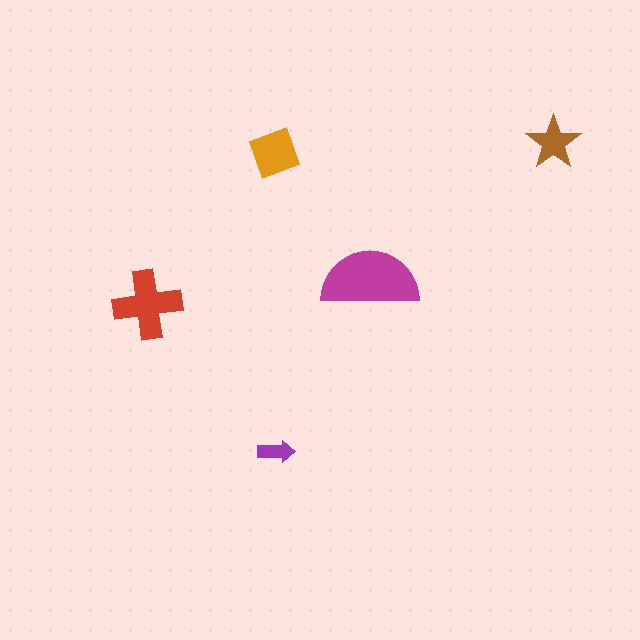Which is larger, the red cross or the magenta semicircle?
The magenta semicircle.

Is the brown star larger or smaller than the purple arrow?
Larger.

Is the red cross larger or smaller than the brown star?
Larger.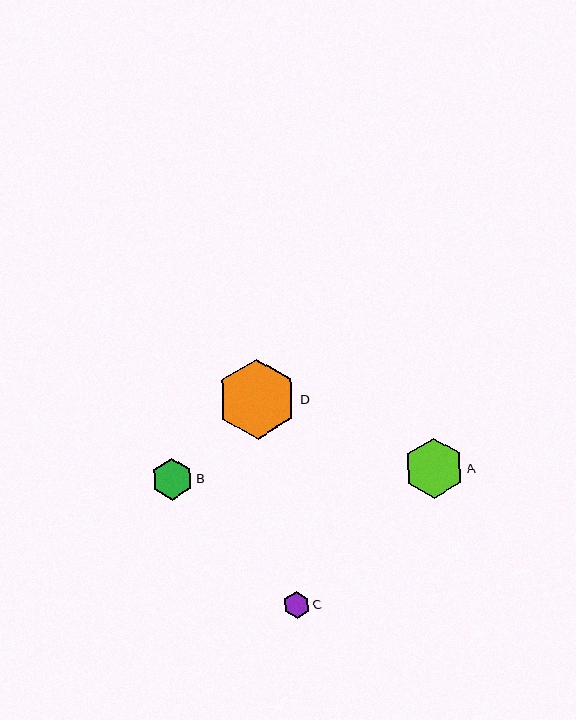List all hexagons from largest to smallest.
From largest to smallest: D, A, B, C.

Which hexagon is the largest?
Hexagon D is the largest with a size of approximately 80 pixels.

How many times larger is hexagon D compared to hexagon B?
Hexagon D is approximately 1.9 times the size of hexagon B.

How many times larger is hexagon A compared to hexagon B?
Hexagon A is approximately 1.5 times the size of hexagon B.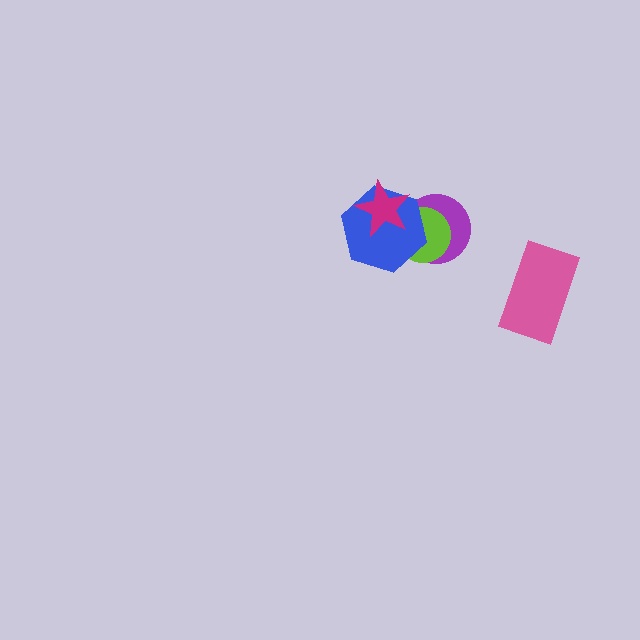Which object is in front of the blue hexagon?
The magenta star is in front of the blue hexagon.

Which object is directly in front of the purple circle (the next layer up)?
The lime circle is directly in front of the purple circle.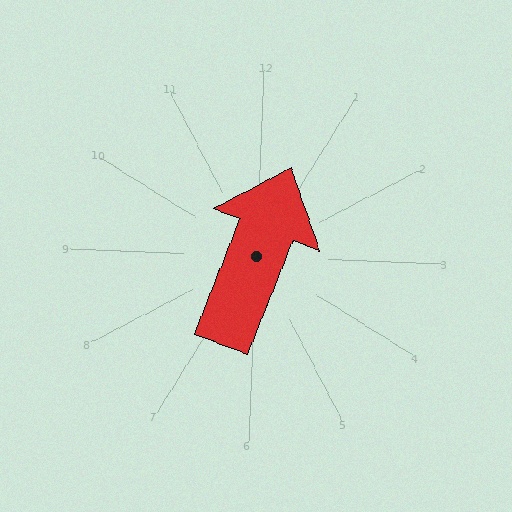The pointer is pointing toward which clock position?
Roughly 1 o'clock.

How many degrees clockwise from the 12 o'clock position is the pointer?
Approximately 19 degrees.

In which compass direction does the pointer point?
North.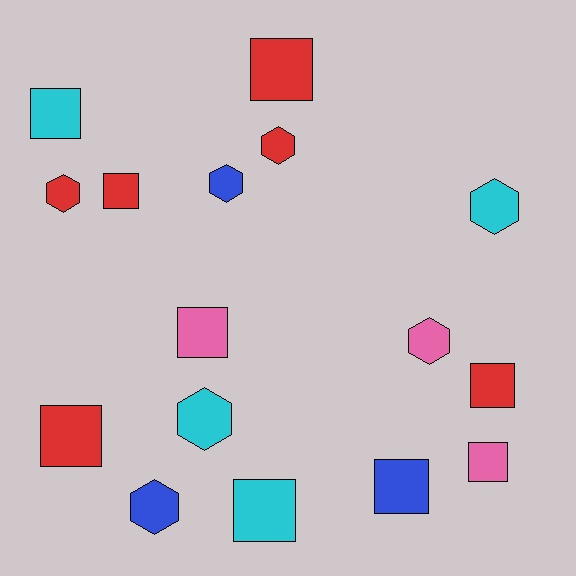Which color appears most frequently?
Red, with 6 objects.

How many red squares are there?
There are 4 red squares.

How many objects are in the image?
There are 16 objects.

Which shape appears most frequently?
Square, with 9 objects.